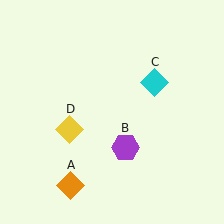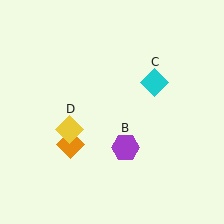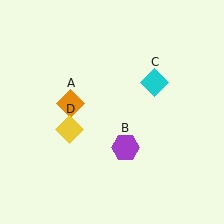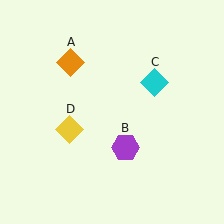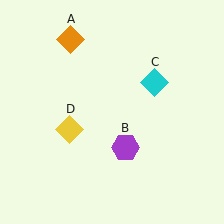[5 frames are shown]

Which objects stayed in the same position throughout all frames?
Purple hexagon (object B) and cyan diamond (object C) and yellow diamond (object D) remained stationary.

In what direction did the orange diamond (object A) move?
The orange diamond (object A) moved up.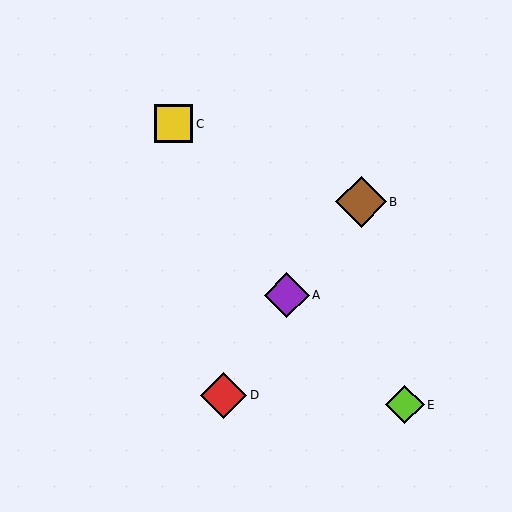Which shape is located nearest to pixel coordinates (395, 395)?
The lime diamond (labeled E) at (405, 405) is nearest to that location.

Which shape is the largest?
The brown diamond (labeled B) is the largest.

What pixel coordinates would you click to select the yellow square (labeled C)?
Click at (174, 124) to select the yellow square C.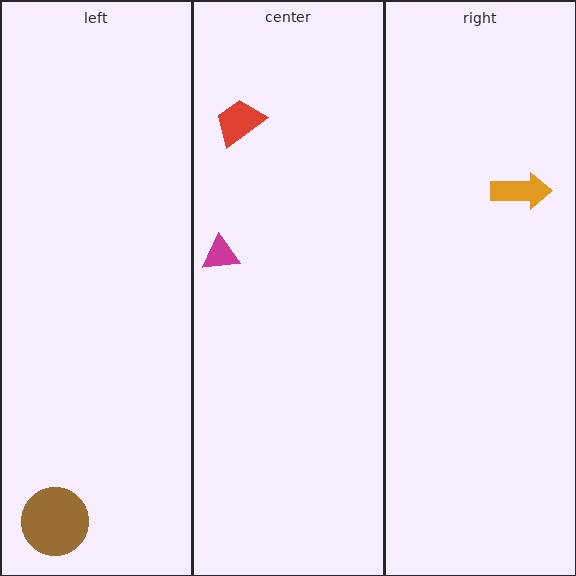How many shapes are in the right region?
1.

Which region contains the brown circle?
The left region.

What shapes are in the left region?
The purple pentagon, the brown circle.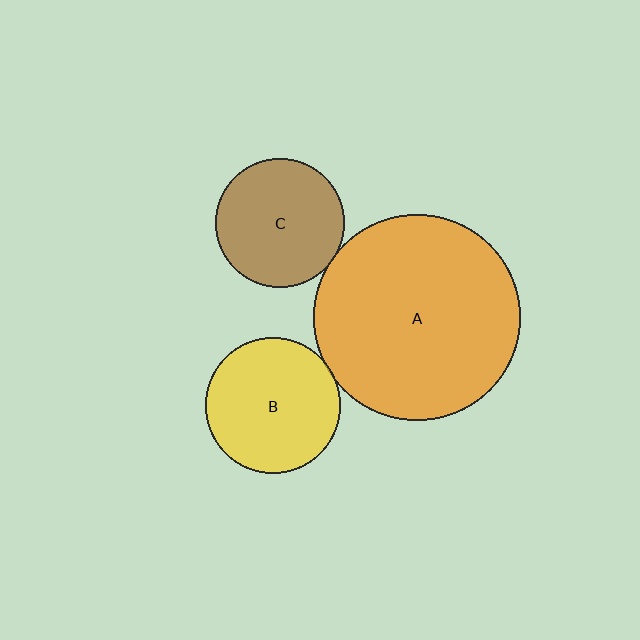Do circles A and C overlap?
Yes.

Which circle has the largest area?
Circle A (orange).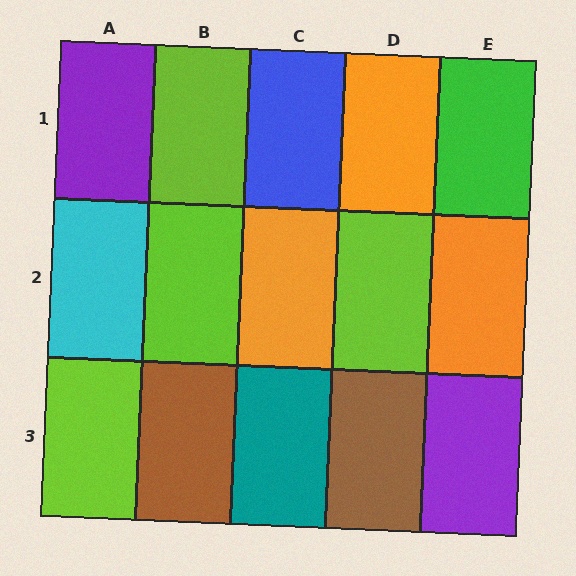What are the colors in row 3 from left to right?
Lime, brown, teal, brown, purple.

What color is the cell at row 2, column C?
Orange.